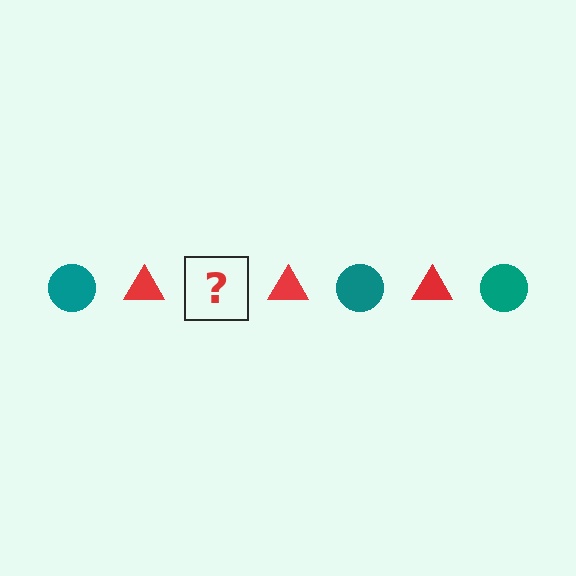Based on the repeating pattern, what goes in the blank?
The blank should be a teal circle.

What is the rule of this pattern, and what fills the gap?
The rule is that the pattern alternates between teal circle and red triangle. The gap should be filled with a teal circle.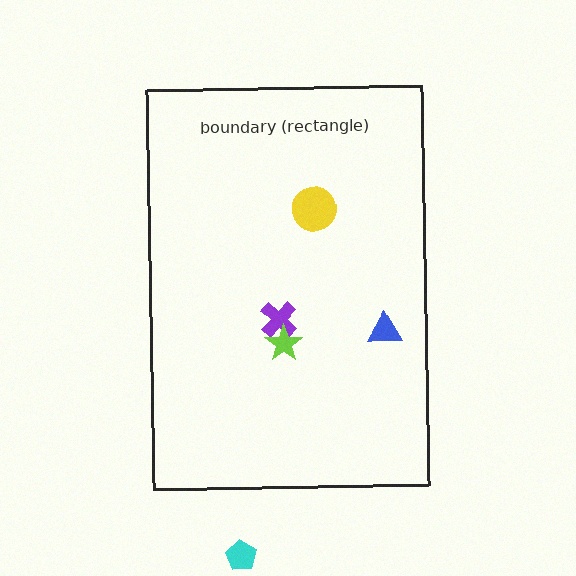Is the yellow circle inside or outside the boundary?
Inside.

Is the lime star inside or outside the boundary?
Inside.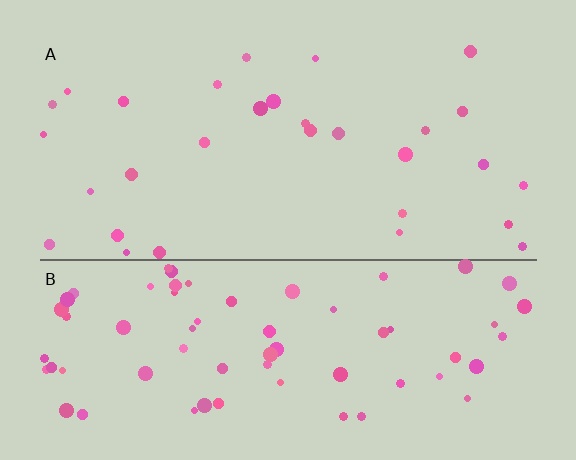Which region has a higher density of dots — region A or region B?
B (the bottom).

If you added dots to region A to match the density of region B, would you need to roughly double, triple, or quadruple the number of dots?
Approximately double.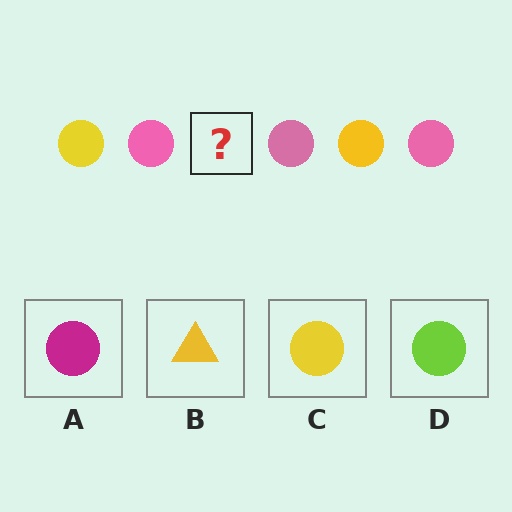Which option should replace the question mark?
Option C.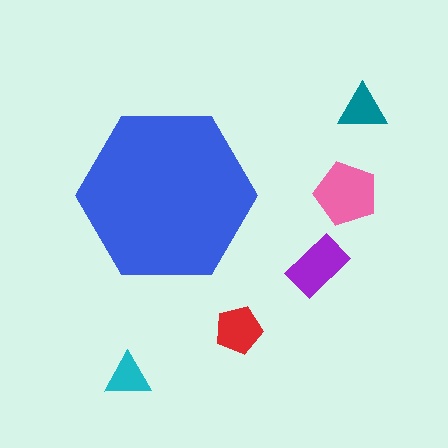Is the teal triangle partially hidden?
No, the teal triangle is fully visible.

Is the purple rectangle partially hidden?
No, the purple rectangle is fully visible.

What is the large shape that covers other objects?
A blue hexagon.